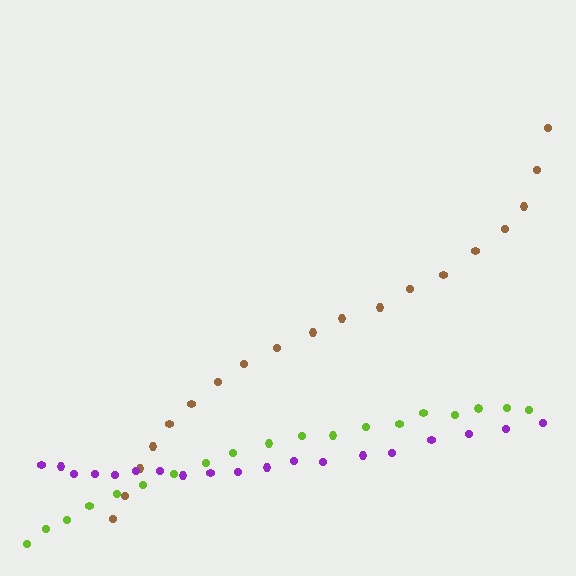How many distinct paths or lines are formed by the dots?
There are 3 distinct paths.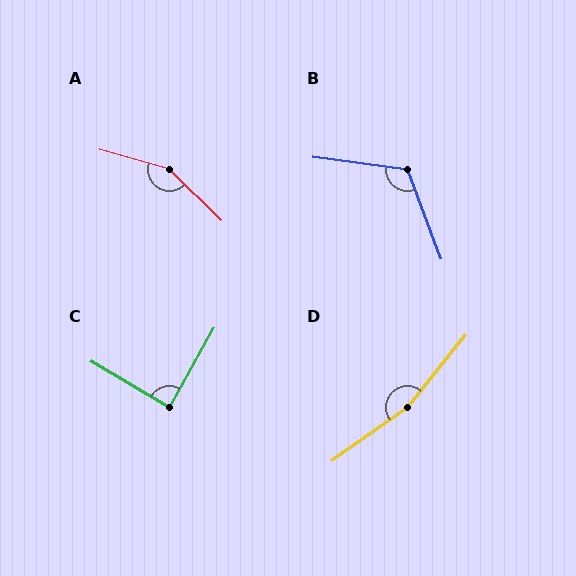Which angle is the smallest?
C, at approximately 89 degrees.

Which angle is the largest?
D, at approximately 164 degrees.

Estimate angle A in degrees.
Approximately 152 degrees.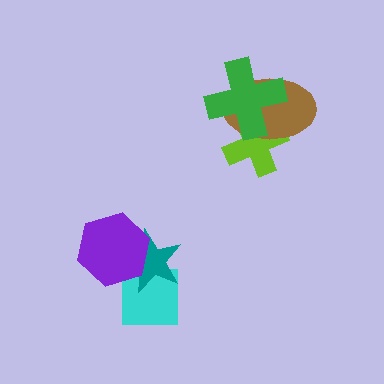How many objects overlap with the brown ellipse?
2 objects overlap with the brown ellipse.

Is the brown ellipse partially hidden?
Yes, it is partially covered by another shape.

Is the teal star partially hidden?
Yes, it is partially covered by another shape.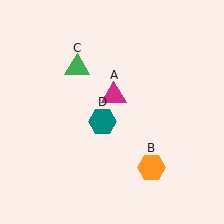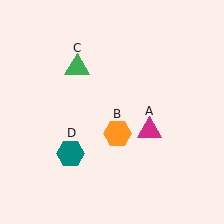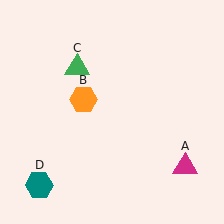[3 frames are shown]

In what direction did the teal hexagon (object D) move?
The teal hexagon (object D) moved down and to the left.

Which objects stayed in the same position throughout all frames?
Green triangle (object C) remained stationary.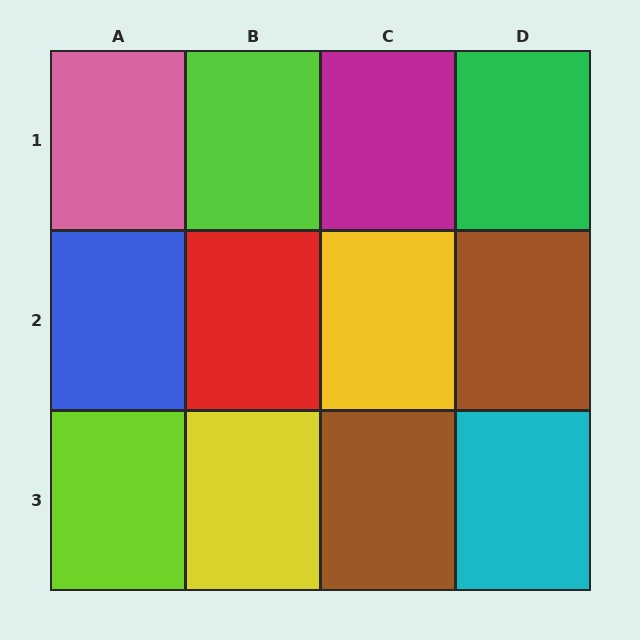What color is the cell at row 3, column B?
Yellow.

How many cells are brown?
2 cells are brown.